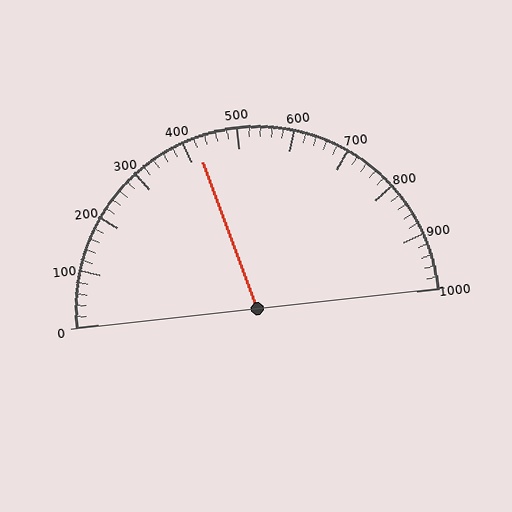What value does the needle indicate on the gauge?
The needle indicates approximately 420.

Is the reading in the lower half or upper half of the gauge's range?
The reading is in the lower half of the range (0 to 1000).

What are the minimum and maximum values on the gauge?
The gauge ranges from 0 to 1000.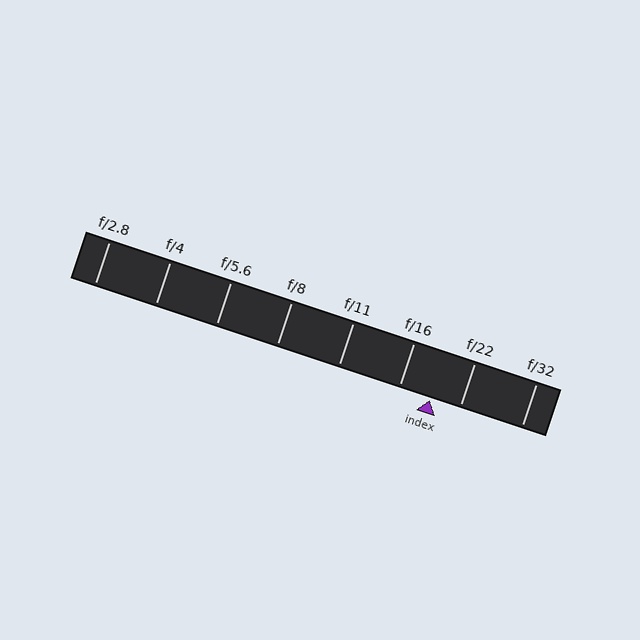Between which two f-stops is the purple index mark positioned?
The index mark is between f/16 and f/22.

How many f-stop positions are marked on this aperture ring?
There are 8 f-stop positions marked.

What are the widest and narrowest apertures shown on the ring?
The widest aperture shown is f/2.8 and the narrowest is f/32.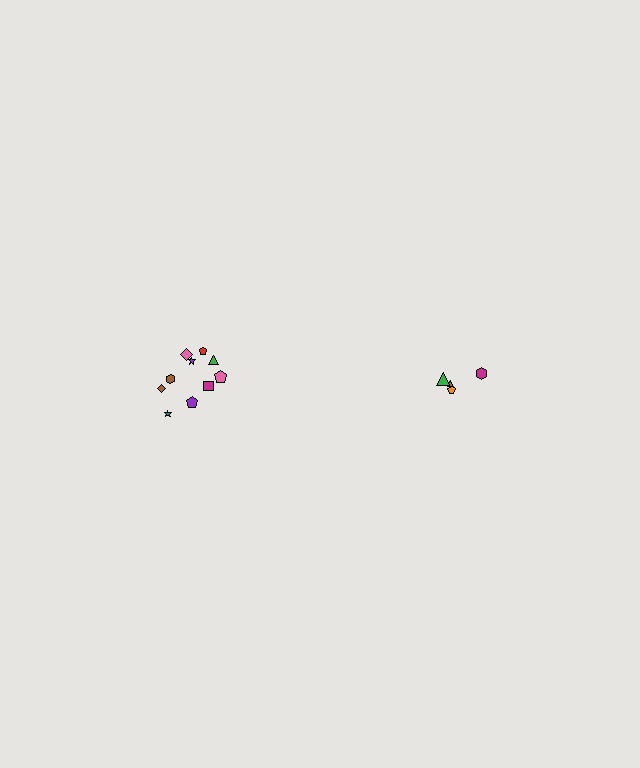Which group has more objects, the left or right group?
The left group.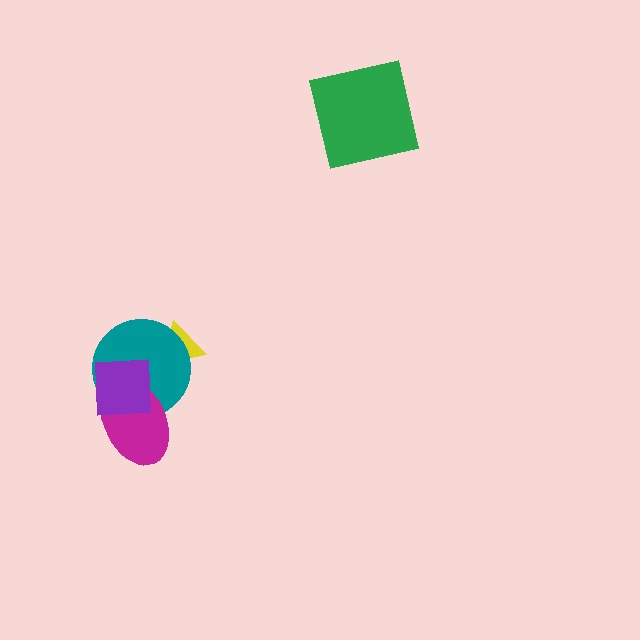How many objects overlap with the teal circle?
3 objects overlap with the teal circle.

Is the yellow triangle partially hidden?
Yes, it is partially covered by another shape.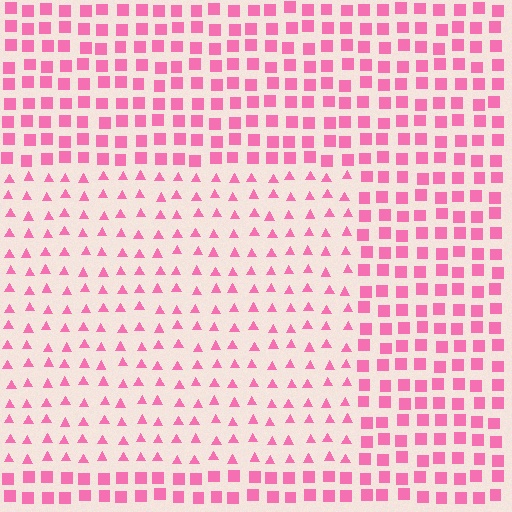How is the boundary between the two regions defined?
The boundary is defined by a change in element shape: triangles inside vs. squares outside. All elements share the same color and spacing.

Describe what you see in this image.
The image is filled with small pink elements arranged in a uniform grid. A rectangle-shaped region contains triangles, while the surrounding area contains squares. The boundary is defined purely by the change in element shape.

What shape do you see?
I see a rectangle.